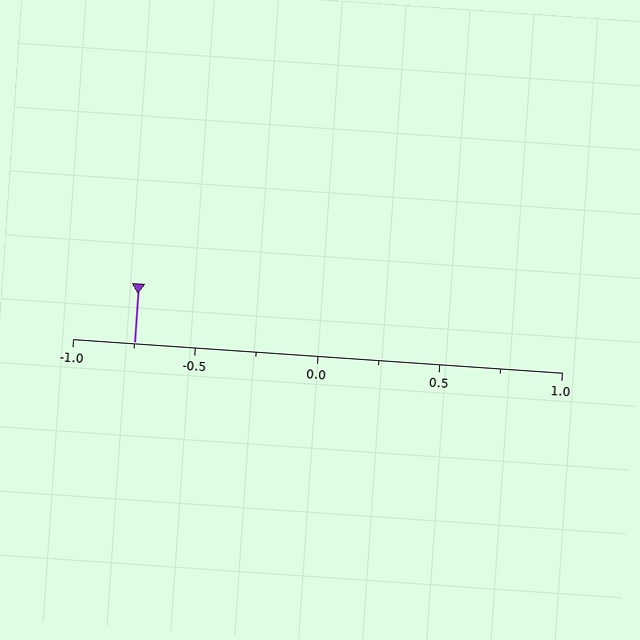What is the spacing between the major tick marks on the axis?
The major ticks are spaced 0.5 apart.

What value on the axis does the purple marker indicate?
The marker indicates approximately -0.75.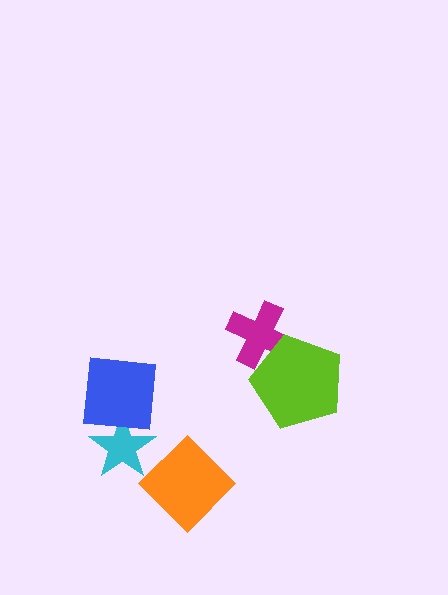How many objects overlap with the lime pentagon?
1 object overlaps with the lime pentagon.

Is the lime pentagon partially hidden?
No, no other shape covers it.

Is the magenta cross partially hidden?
Yes, it is partially covered by another shape.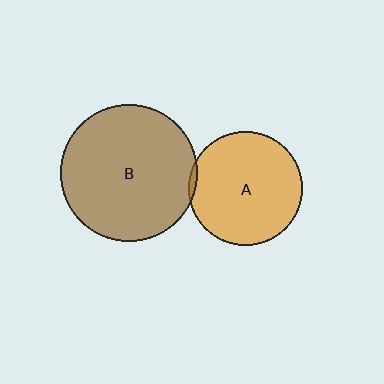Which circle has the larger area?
Circle B (brown).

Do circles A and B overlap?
Yes.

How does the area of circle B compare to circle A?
Approximately 1.4 times.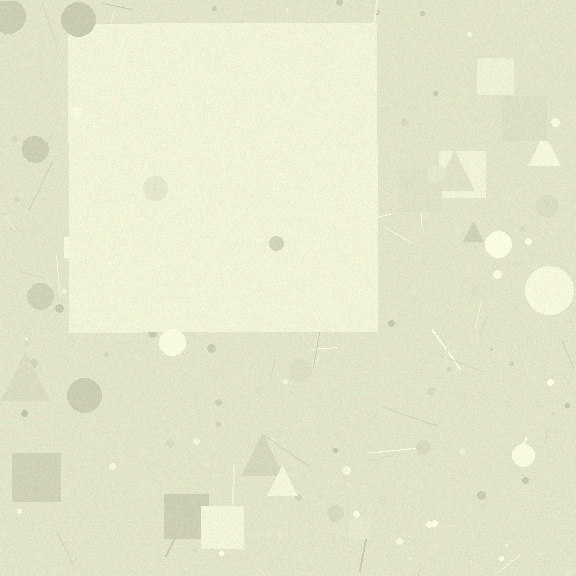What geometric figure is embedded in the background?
A square is embedded in the background.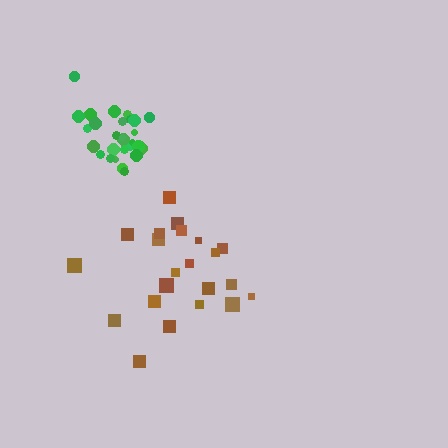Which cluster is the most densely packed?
Green.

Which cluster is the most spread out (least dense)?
Brown.